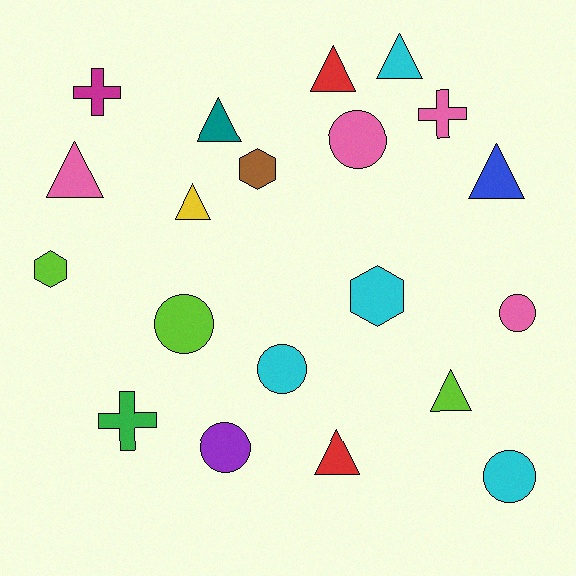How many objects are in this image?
There are 20 objects.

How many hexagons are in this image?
There are 3 hexagons.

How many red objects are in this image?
There are 2 red objects.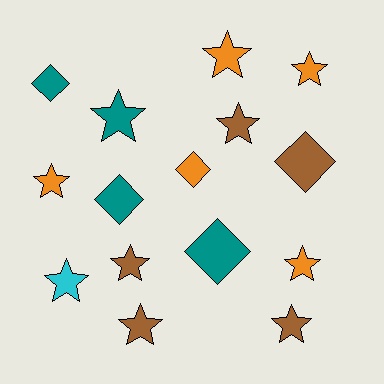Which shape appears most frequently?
Star, with 10 objects.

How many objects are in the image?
There are 15 objects.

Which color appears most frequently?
Brown, with 5 objects.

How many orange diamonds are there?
There is 1 orange diamond.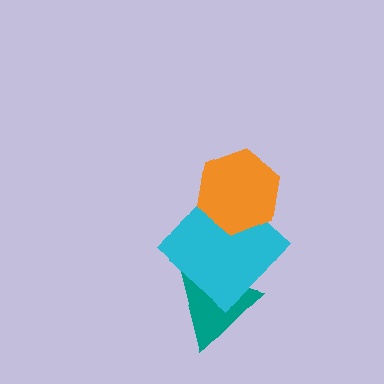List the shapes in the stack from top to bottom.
From top to bottom: the orange hexagon, the cyan diamond, the teal triangle.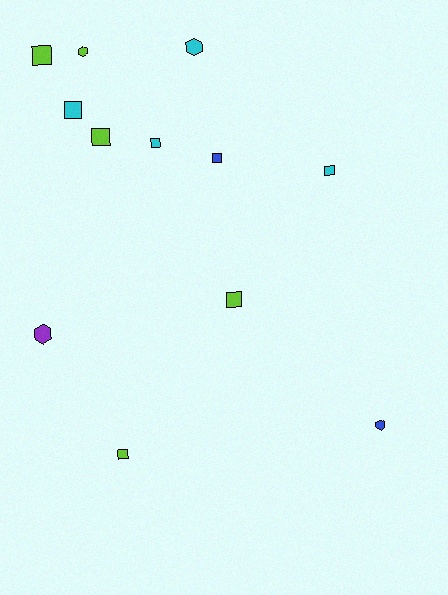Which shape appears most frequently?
Square, with 8 objects.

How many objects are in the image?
There are 12 objects.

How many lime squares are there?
There are 4 lime squares.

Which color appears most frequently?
Lime, with 5 objects.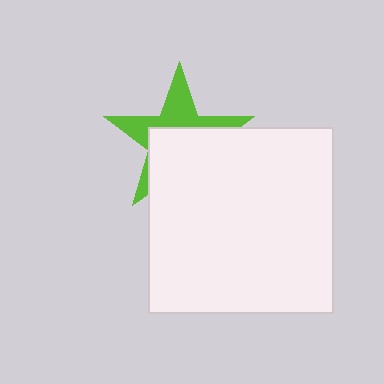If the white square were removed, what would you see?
You would see the complete lime star.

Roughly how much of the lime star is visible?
A small part of it is visible (roughly 44%).